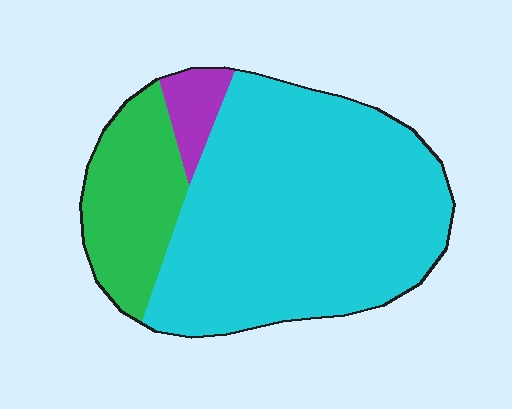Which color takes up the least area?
Purple, at roughly 5%.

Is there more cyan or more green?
Cyan.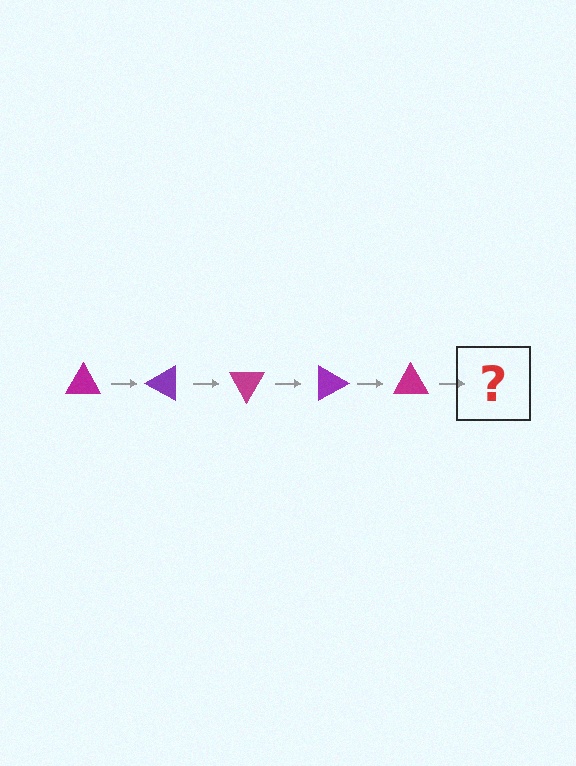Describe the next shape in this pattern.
It should be a purple triangle, rotated 150 degrees from the start.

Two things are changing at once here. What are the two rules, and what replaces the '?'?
The two rules are that it rotates 30 degrees each step and the color cycles through magenta and purple. The '?' should be a purple triangle, rotated 150 degrees from the start.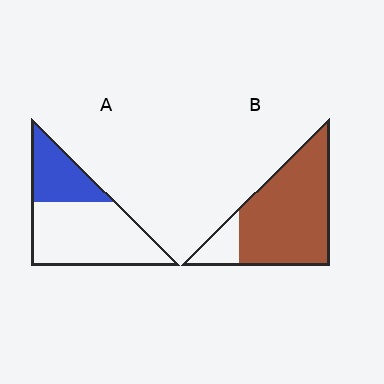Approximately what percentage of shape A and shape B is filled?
A is approximately 30% and B is approximately 85%.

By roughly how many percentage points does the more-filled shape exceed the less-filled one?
By roughly 50 percentage points (B over A).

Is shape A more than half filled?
No.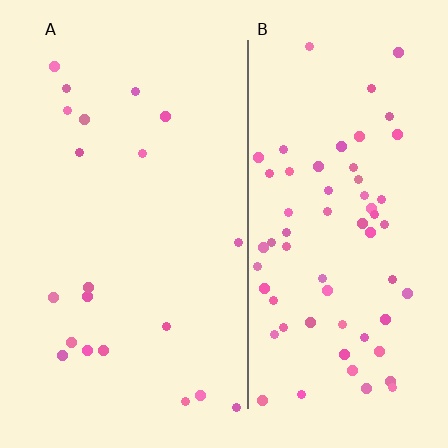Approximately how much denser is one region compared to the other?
Approximately 3.3× — region B over region A.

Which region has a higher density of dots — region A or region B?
B (the right).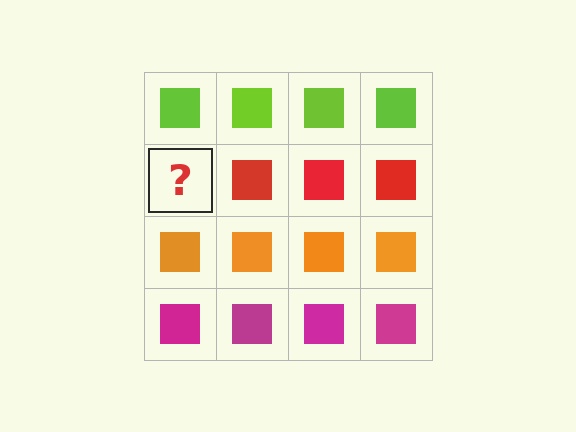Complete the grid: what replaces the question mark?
The question mark should be replaced with a red square.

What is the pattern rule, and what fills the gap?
The rule is that each row has a consistent color. The gap should be filled with a red square.